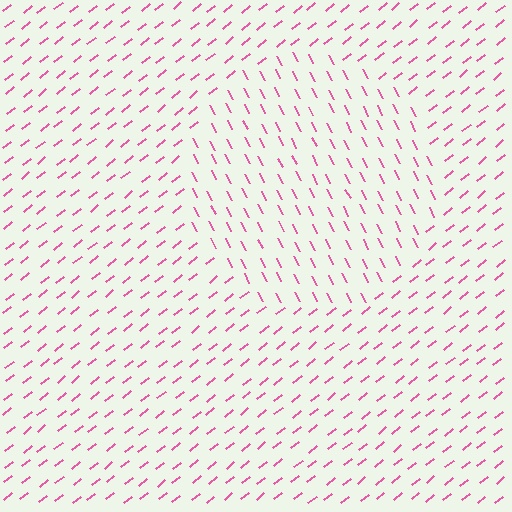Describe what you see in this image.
The image is filled with small pink line segments. A circle region in the image has lines oriented differently from the surrounding lines, creating a visible texture boundary.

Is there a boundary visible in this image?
Yes, there is a texture boundary formed by a change in line orientation.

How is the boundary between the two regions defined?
The boundary is defined purely by a change in line orientation (approximately 78 degrees difference). All lines are the same color and thickness.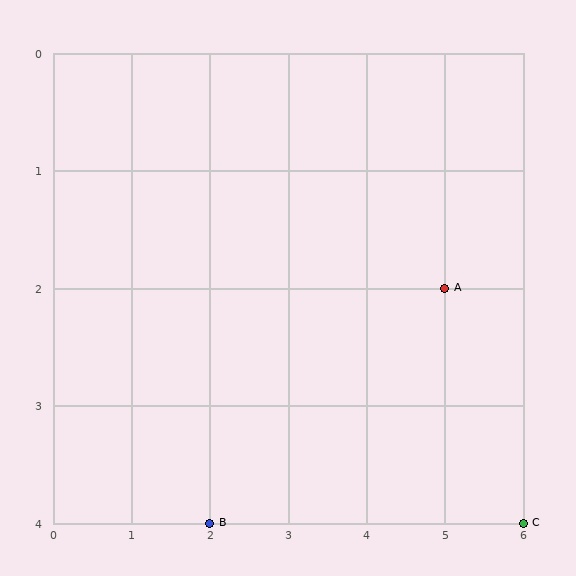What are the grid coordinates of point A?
Point A is at grid coordinates (5, 2).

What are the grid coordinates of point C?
Point C is at grid coordinates (6, 4).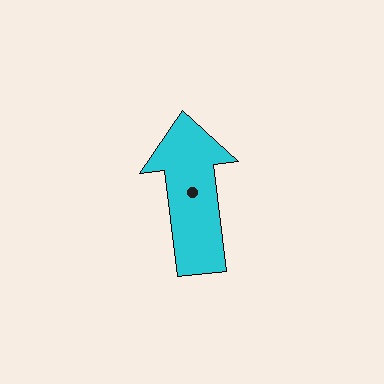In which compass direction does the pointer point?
North.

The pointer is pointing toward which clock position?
Roughly 12 o'clock.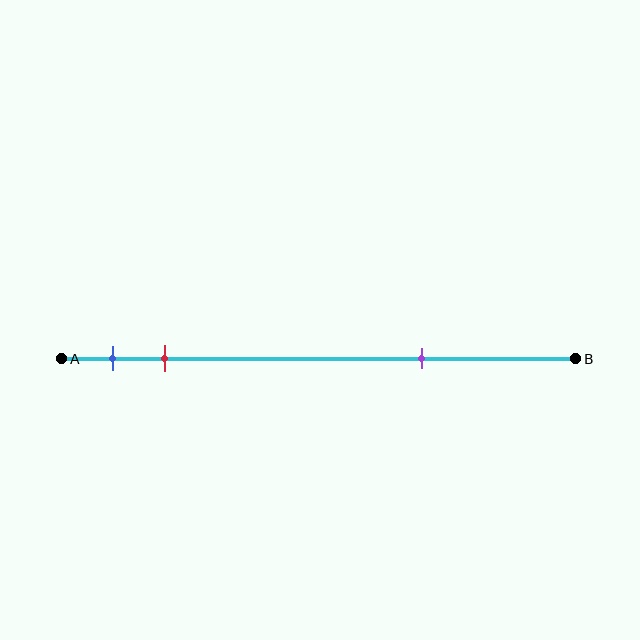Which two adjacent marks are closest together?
The blue and red marks are the closest adjacent pair.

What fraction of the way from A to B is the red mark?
The red mark is approximately 20% (0.2) of the way from A to B.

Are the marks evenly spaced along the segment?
No, the marks are not evenly spaced.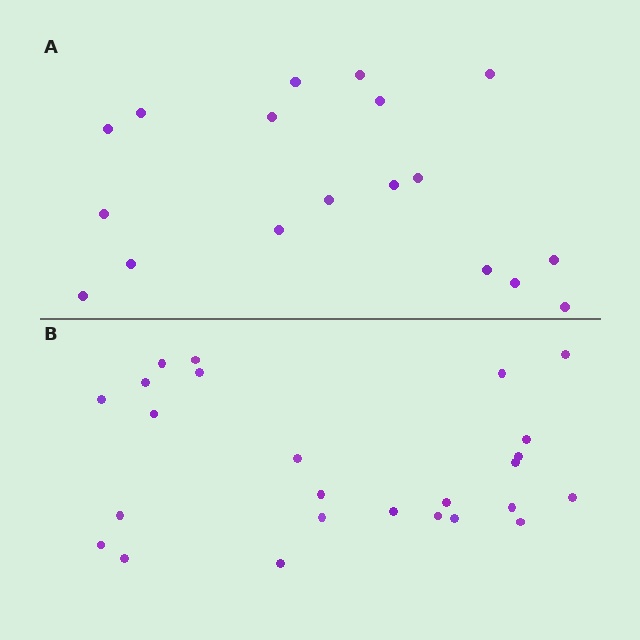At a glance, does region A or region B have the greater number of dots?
Region B (the bottom region) has more dots.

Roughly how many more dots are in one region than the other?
Region B has roughly 8 or so more dots than region A.